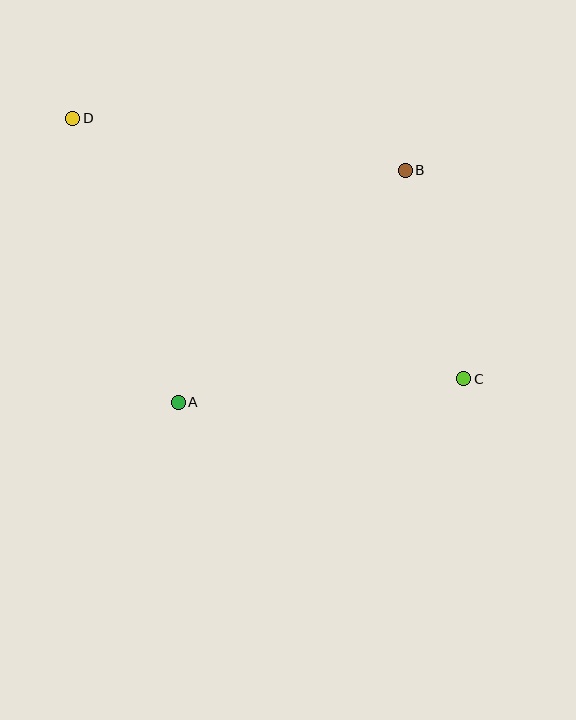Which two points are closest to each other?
Points B and C are closest to each other.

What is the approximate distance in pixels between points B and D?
The distance between B and D is approximately 337 pixels.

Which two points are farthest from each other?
Points C and D are farthest from each other.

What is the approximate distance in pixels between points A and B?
The distance between A and B is approximately 325 pixels.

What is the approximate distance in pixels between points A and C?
The distance between A and C is approximately 287 pixels.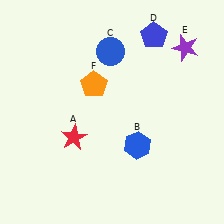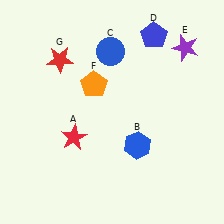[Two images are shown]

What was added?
A red star (G) was added in Image 2.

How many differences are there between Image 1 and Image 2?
There is 1 difference between the two images.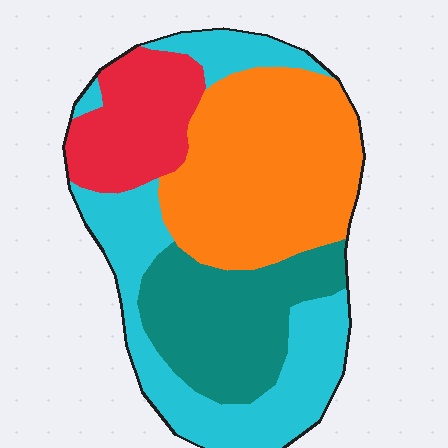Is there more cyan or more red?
Cyan.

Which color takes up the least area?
Red, at roughly 15%.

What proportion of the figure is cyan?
Cyan takes up about one third (1/3) of the figure.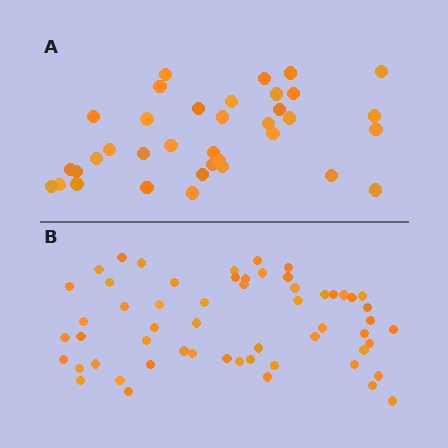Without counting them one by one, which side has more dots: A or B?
Region B (the bottom region) has more dots.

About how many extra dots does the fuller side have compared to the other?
Region B has approximately 20 more dots than region A.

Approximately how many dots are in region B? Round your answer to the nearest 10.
About 60 dots. (The exact count is 57, which rounds to 60.)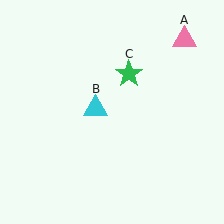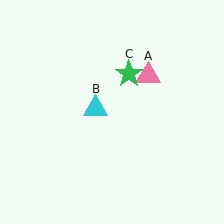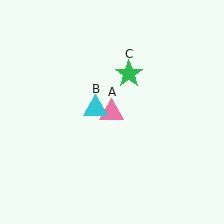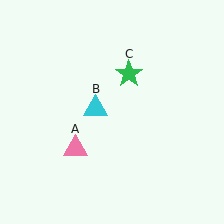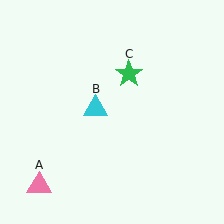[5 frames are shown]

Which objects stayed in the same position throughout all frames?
Cyan triangle (object B) and green star (object C) remained stationary.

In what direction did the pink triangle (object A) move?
The pink triangle (object A) moved down and to the left.